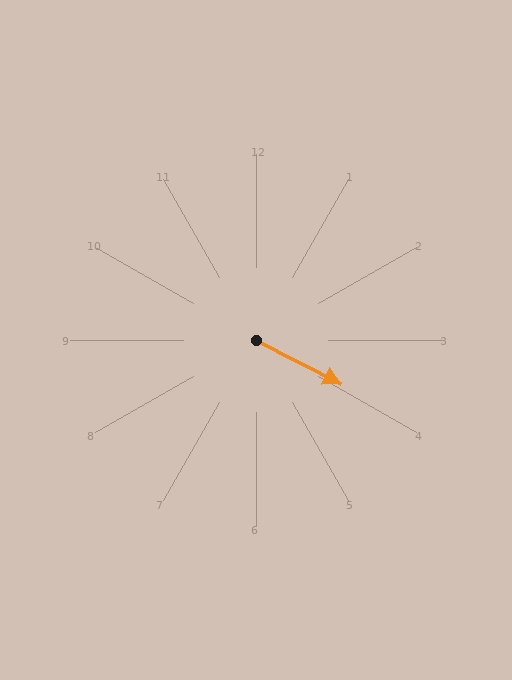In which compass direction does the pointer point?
Southeast.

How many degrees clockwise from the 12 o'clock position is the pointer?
Approximately 117 degrees.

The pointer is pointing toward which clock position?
Roughly 4 o'clock.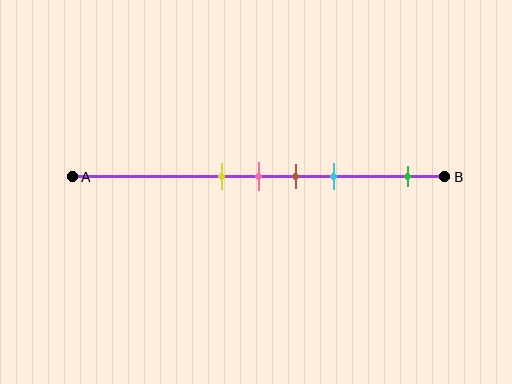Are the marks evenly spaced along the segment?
No, the marks are not evenly spaced.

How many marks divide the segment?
There are 5 marks dividing the segment.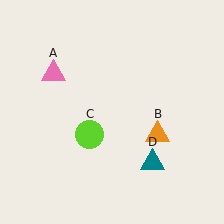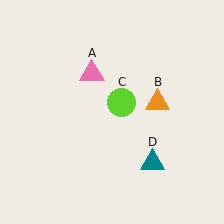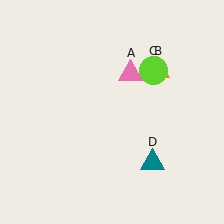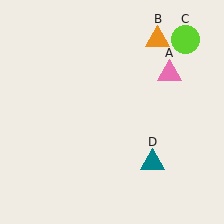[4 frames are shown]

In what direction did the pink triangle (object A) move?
The pink triangle (object A) moved right.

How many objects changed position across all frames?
3 objects changed position: pink triangle (object A), orange triangle (object B), lime circle (object C).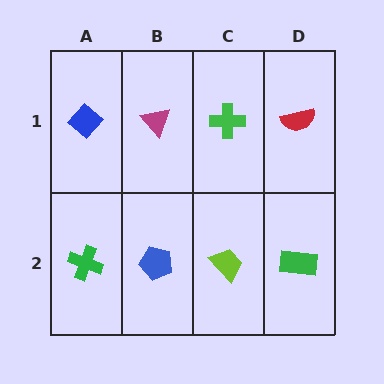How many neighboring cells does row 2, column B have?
3.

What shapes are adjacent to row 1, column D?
A green rectangle (row 2, column D), a green cross (row 1, column C).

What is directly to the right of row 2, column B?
A lime trapezoid.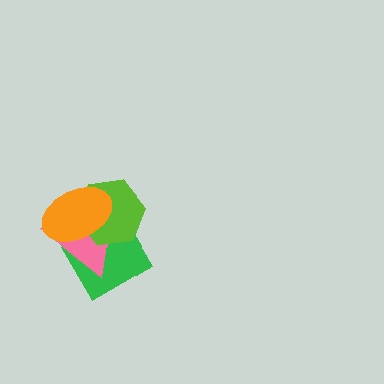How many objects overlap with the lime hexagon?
3 objects overlap with the lime hexagon.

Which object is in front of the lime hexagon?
The orange ellipse is in front of the lime hexagon.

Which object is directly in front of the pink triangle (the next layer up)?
The lime hexagon is directly in front of the pink triangle.